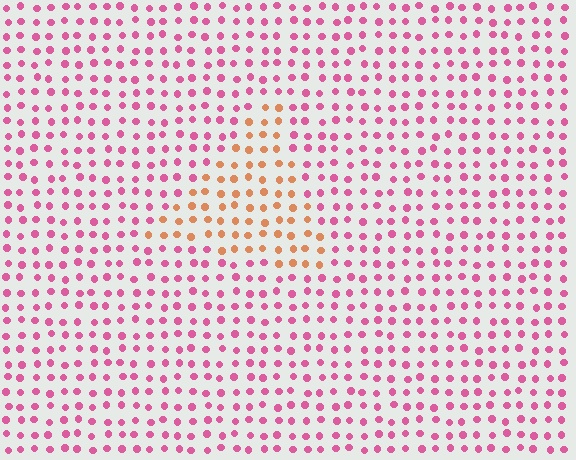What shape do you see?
I see a triangle.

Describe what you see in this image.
The image is filled with small pink elements in a uniform arrangement. A triangle-shaped region is visible where the elements are tinted to a slightly different hue, forming a subtle color boundary.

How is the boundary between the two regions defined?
The boundary is defined purely by a slight shift in hue (about 52 degrees). Spacing, size, and orientation are identical on both sides.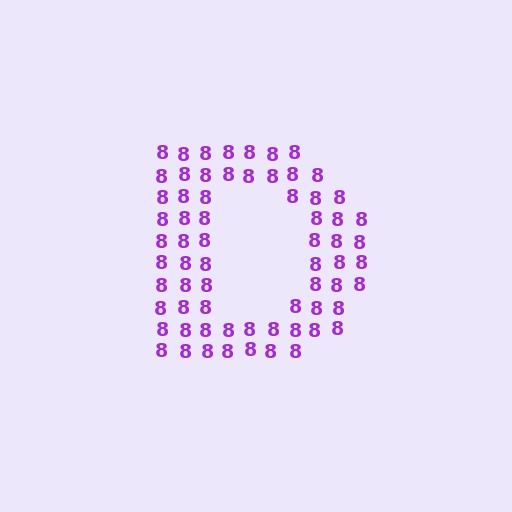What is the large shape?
The large shape is the letter D.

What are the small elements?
The small elements are digit 8's.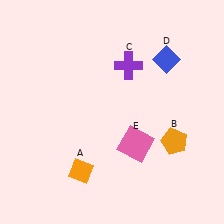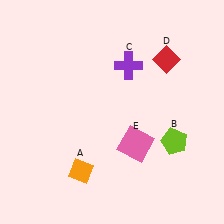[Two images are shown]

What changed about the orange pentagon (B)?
In Image 1, B is orange. In Image 2, it changed to lime.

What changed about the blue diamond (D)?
In Image 1, D is blue. In Image 2, it changed to red.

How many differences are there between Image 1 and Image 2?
There are 2 differences between the two images.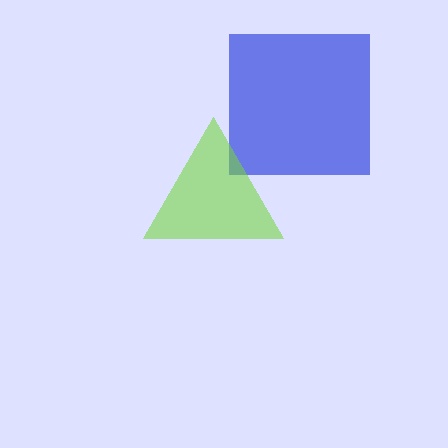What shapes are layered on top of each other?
The layered shapes are: a blue square, a lime triangle.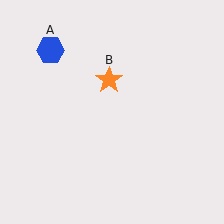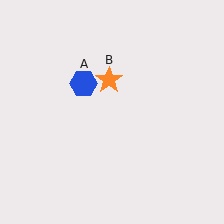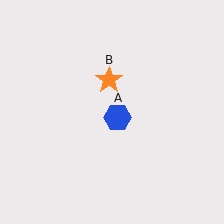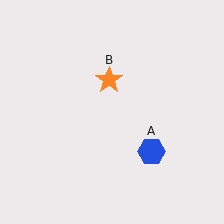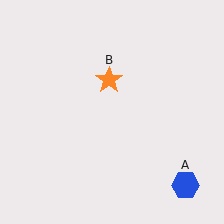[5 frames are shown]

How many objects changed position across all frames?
1 object changed position: blue hexagon (object A).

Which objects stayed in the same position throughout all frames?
Orange star (object B) remained stationary.